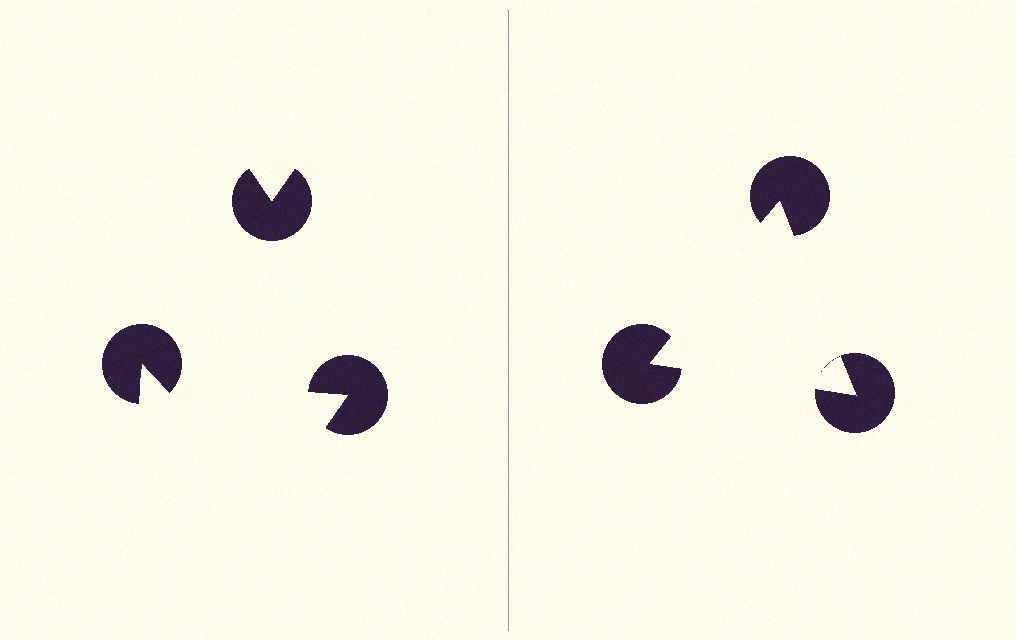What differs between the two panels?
The pac-man discs are positioned identically on both sides; only the wedge orientations differ. On the right they align to a triangle; on the left they are misaligned.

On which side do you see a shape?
An illusory triangle appears on the right side. On the left side the wedge cuts are rotated, so no coherent shape forms.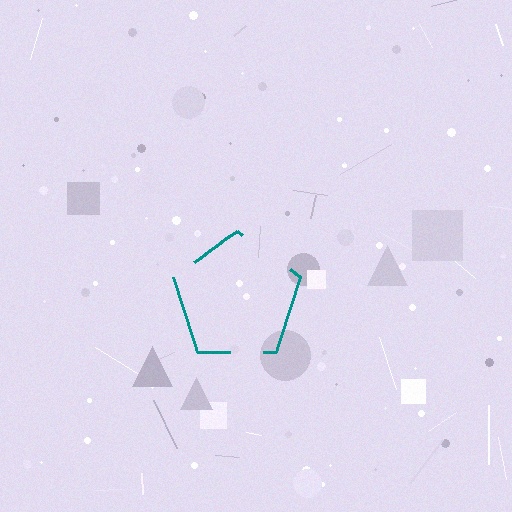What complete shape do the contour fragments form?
The contour fragments form a pentagon.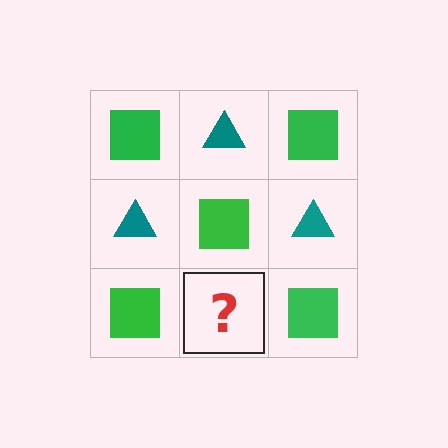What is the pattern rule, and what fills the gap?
The rule is that it alternates green square and teal triangle in a checkerboard pattern. The gap should be filled with a teal triangle.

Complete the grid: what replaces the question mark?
The question mark should be replaced with a teal triangle.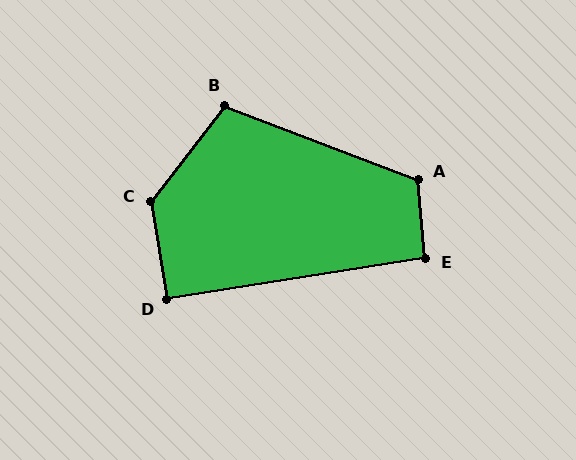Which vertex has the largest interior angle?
C, at approximately 134 degrees.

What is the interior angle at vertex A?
Approximately 116 degrees (obtuse).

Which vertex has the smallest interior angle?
D, at approximately 90 degrees.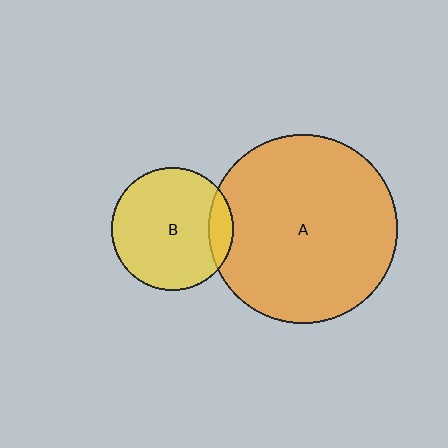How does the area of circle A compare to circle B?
Approximately 2.4 times.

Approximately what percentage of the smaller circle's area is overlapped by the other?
Approximately 10%.